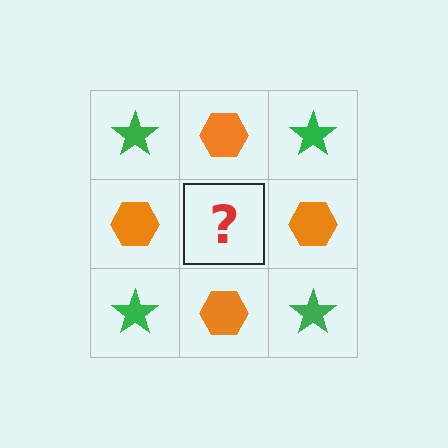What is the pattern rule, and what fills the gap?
The rule is that it alternates green star and orange hexagon in a checkerboard pattern. The gap should be filled with a green star.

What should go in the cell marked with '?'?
The missing cell should contain a green star.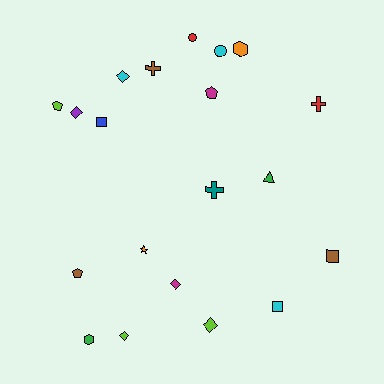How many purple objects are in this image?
There is 1 purple object.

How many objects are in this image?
There are 20 objects.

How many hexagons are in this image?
There are 2 hexagons.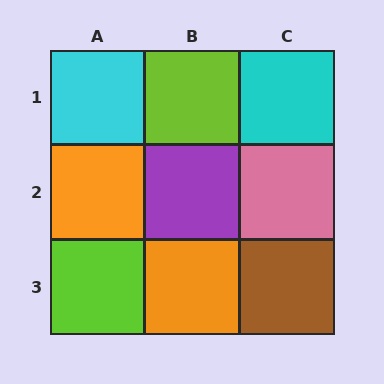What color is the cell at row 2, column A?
Orange.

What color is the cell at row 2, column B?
Purple.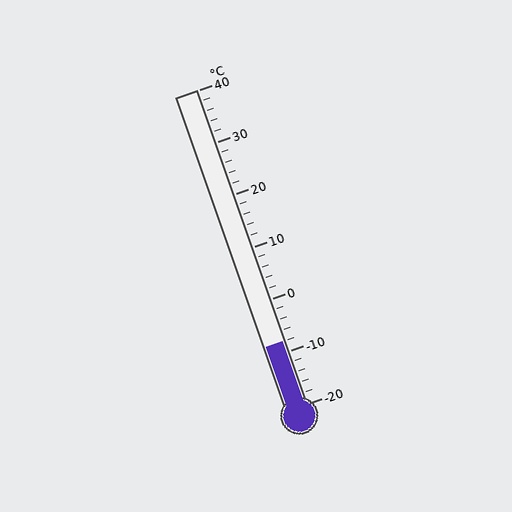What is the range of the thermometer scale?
The thermometer scale ranges from -20°C to 40°C.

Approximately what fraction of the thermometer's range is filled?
The thermometer is filled to approximately 20% of its range.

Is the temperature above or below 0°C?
The temperature is below 0°C.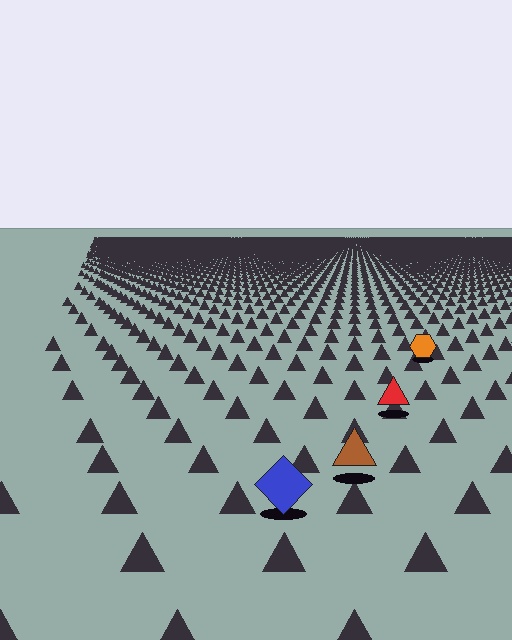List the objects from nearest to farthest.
From nearest to farthest: the blue diamond, the brown triangle, the red triangle, the orange hexagon.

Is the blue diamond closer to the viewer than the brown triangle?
Yes. The blue diamond is closer — you can tell from the texture gradient: the ground texture is coarser near it.